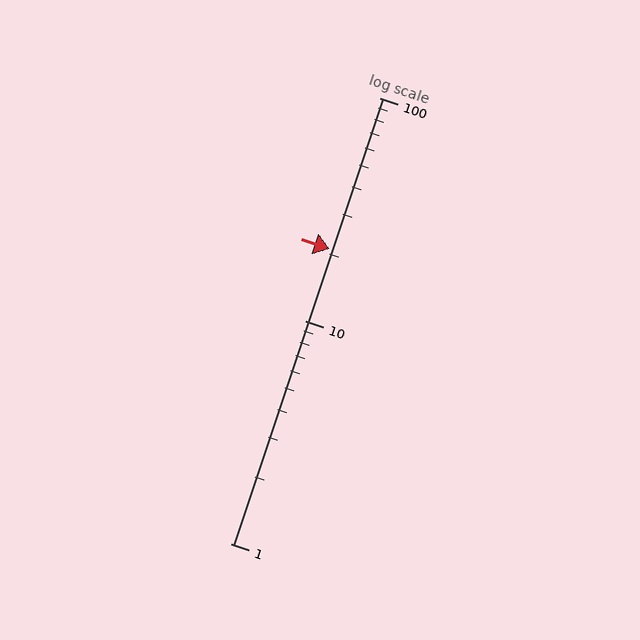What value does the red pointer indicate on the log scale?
The pointer indicates approximately 21.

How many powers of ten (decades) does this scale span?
The scale spans 2 decades, from 1 to 100.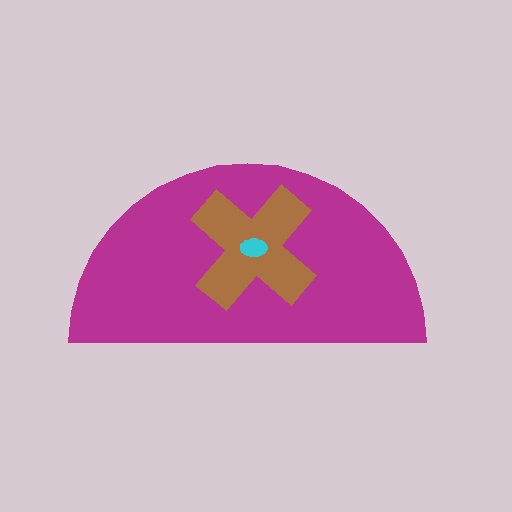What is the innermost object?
The cyan ellipse.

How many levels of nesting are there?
3.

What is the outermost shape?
The magenta semicircle.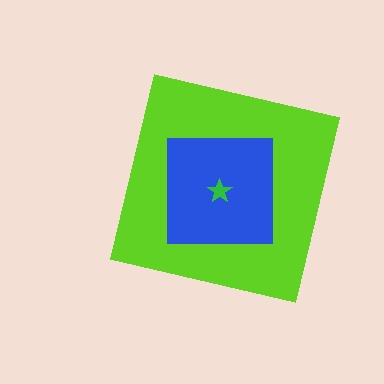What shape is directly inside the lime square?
The blue square.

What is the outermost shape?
The lime square.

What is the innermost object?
The green star.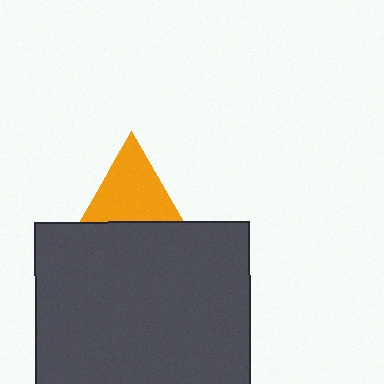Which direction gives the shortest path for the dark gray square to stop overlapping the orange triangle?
Moving down gives the shortest separation.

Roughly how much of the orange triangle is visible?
About half of it is visible (roughly 58%).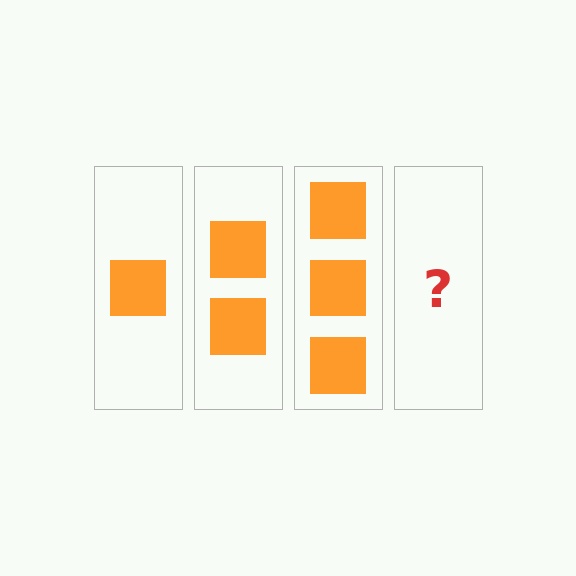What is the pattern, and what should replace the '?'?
The pattern is that each step adds one more square. The '?' should be 4 squares.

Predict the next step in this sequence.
The next step is 4 squares.